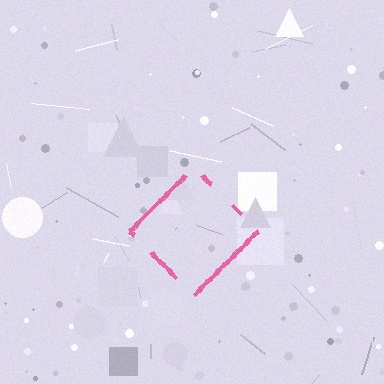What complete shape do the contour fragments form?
The contour fragments form a diamond.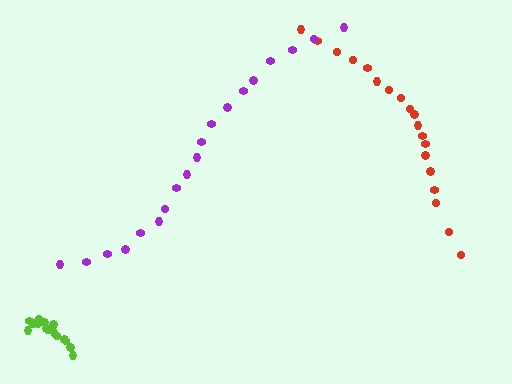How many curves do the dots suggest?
There are 3 distinct paths.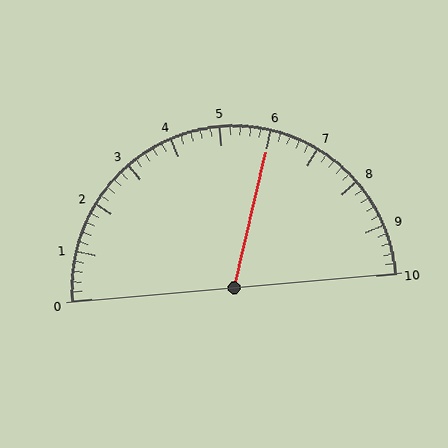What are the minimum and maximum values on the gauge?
The gauge ranges from 0 to 10.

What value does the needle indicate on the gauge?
The needle indicates approximately 6.0.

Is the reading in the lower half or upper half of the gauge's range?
The reading is in the upper half of the range (0 to 10).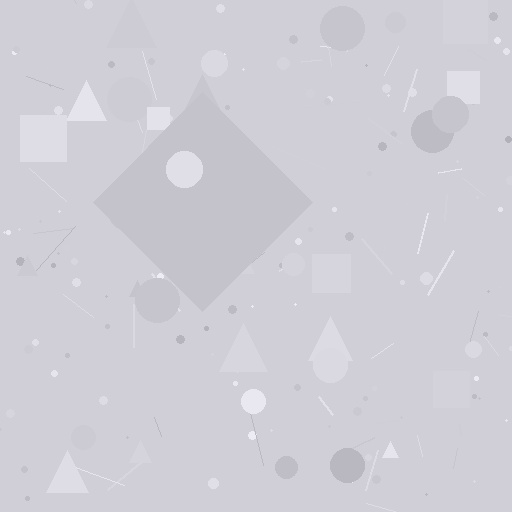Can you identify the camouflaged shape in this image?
The camouflaged shape is a diamond.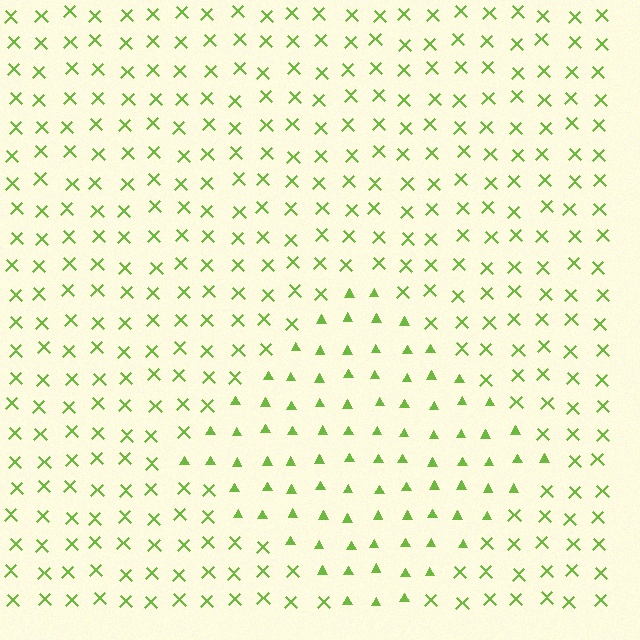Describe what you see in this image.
The image is filled with small lime elements arranged in a uniform grid. A diamond-shaped region contains triangles, while the surrounding area contains X marks. The boundary is defined purely by the change in element shape.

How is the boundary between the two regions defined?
The boundary is defined by a change in element shape: triangles inside vs. X marks outside. All elements share the same color and spacing.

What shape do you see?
I see a diamond.